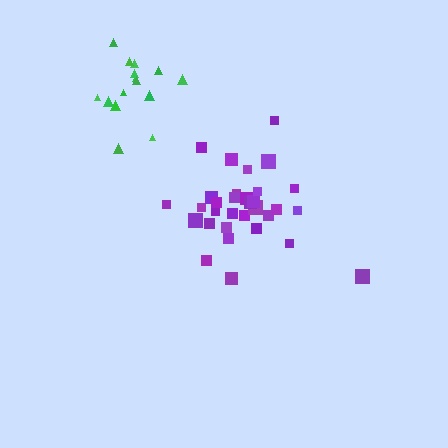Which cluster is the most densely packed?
Green.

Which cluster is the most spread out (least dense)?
Purple.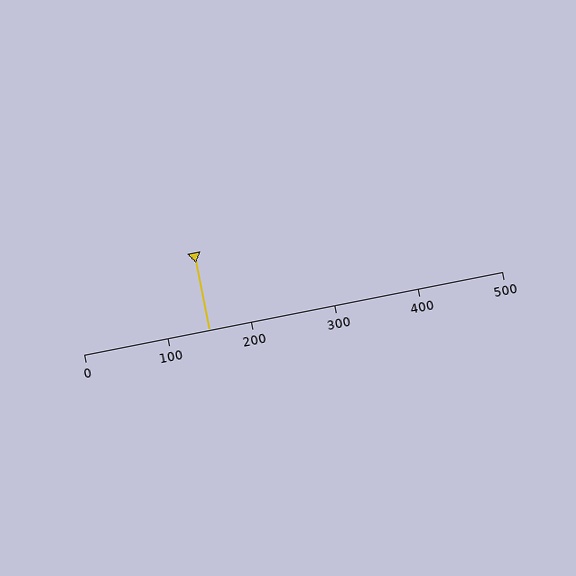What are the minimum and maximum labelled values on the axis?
The axis runs from 0 to 500.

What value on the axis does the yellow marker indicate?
The marker indicates approximately 150.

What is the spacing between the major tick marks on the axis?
The major ticks are spaced 100 apart.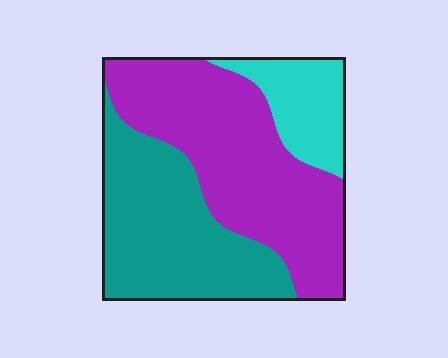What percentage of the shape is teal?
Teal covers roughly 40% of the shape.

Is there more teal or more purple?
Purple.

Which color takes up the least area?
Cyan, at roughly 15%.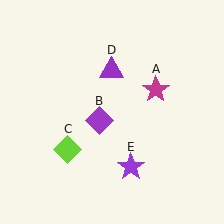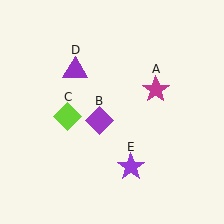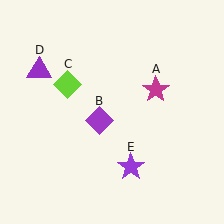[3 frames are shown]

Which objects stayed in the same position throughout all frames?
Magenta star (object A) and purple diamond (object B) and purple star (object E) remained stationary.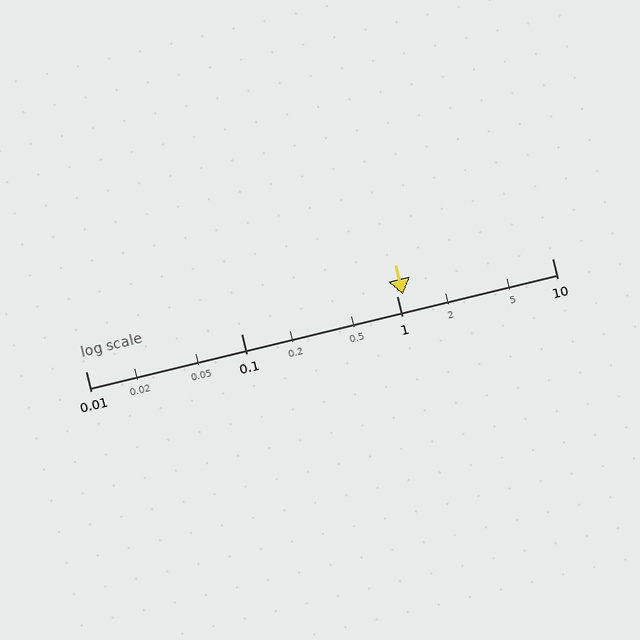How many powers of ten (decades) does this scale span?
The scale spans 3 decades, from 0.01 to 10.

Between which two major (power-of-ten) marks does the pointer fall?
The pointer is between 1 and 10.